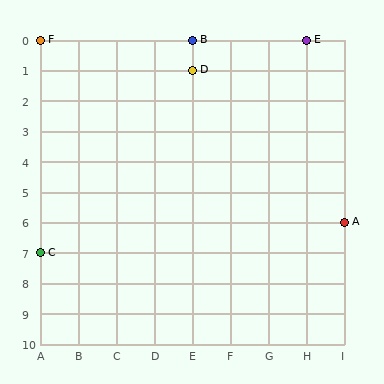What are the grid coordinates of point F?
Point F is at grid coordinates (A, 0).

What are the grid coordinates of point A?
Point A is at grid coordinates (I, 6).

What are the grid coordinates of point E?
Point E is at grid coordinates (H, 0).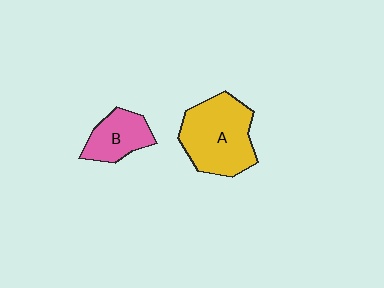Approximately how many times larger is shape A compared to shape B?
Approximately 1.9 times.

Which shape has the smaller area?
Shape B (pink).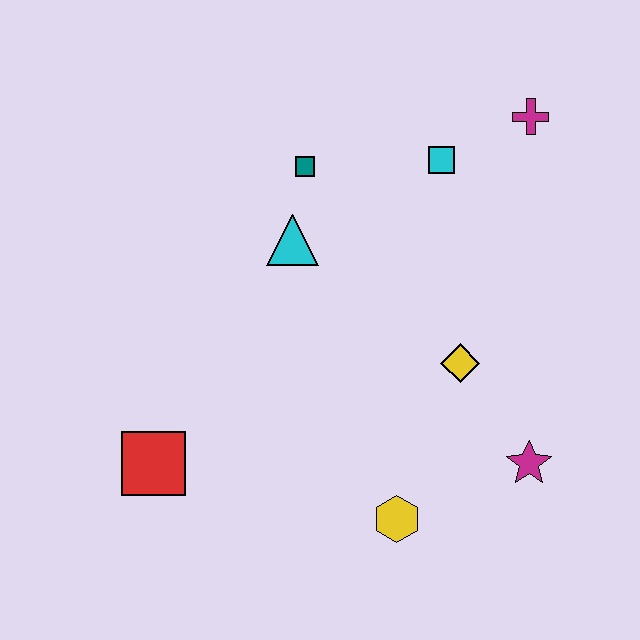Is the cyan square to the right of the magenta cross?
No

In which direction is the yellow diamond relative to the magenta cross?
The yellow diamond is below the magenta cross.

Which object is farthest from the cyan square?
The red square is farthest from the cyan square.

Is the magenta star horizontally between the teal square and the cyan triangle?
No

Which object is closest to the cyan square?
The magenta cross is closest to the cyan square.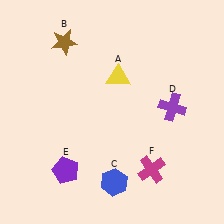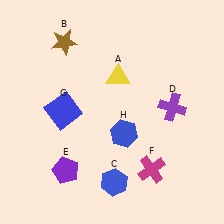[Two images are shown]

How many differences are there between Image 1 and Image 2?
There are 2 differences between the two images.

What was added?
A blue square (G), a blue hexagon (H) were added in Image 2.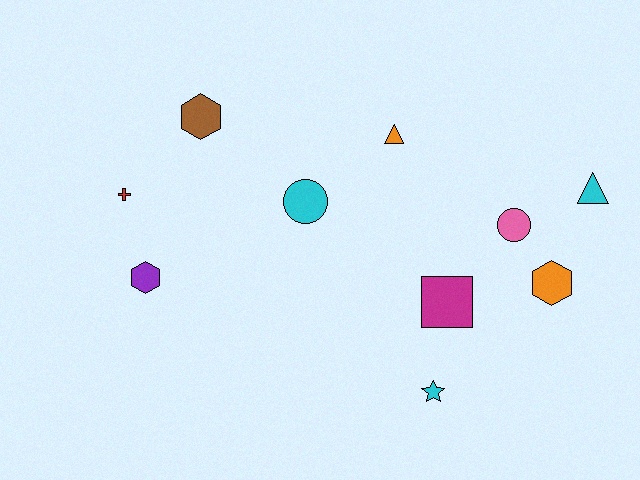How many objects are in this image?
There are 10 objects.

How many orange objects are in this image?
There are 2 orange objects.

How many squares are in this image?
There is 1 square.